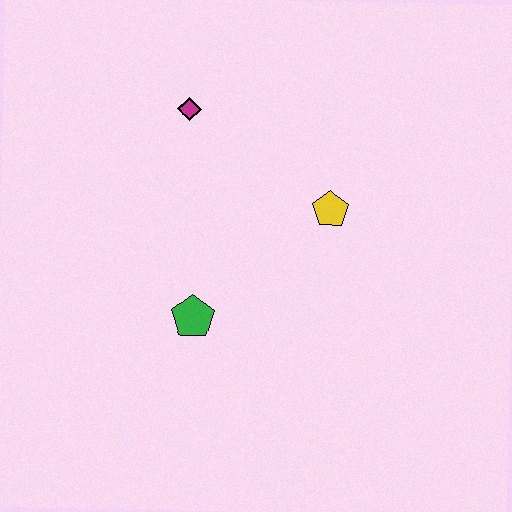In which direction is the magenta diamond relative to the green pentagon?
The magenta diamond is above the green pentagon.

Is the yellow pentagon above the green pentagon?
Yes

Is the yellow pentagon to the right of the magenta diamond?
Yes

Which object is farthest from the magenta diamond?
The green pentagon is farthest from the magenta diamond.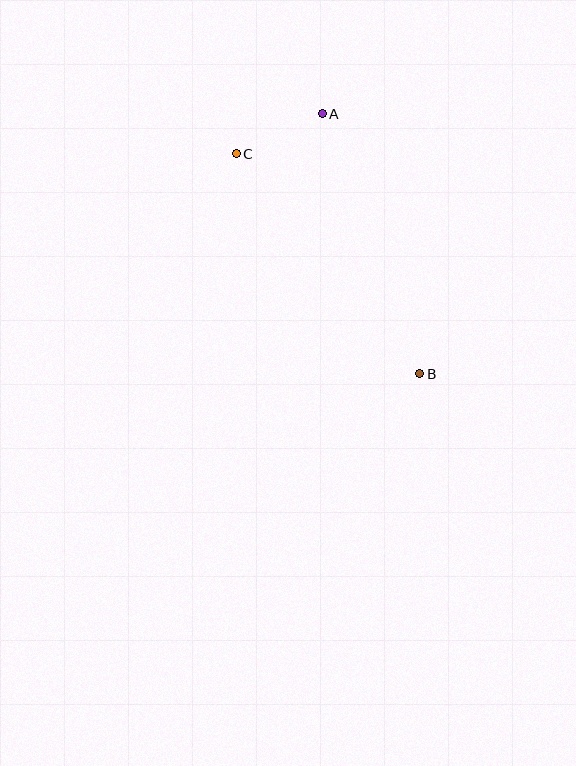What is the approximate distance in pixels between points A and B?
The distance between A and B is approximately 278 pixels.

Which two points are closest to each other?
Points A and C are closest to each other.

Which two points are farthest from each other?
Points B and C are farthest from each other.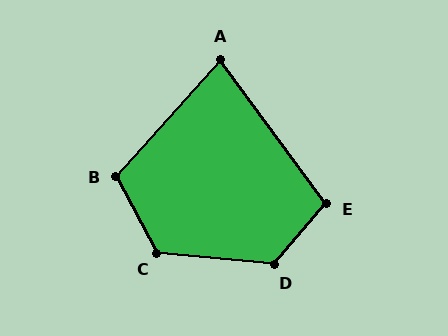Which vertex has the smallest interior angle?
A, at approximately 78 degrees.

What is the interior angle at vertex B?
Approximately 110 degrees (obtuse).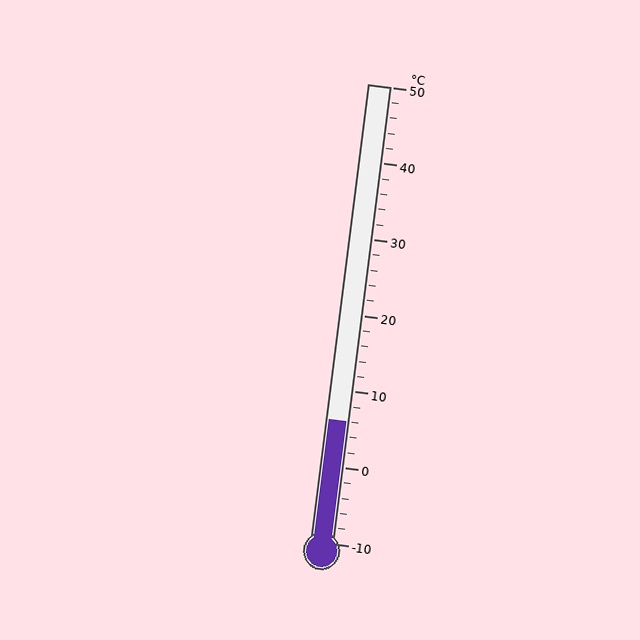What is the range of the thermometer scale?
The thermometer scale ranges from -10°C to 50°C.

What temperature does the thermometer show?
The thermometer shows approximately 6°C.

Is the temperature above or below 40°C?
The temperature is below 40°C.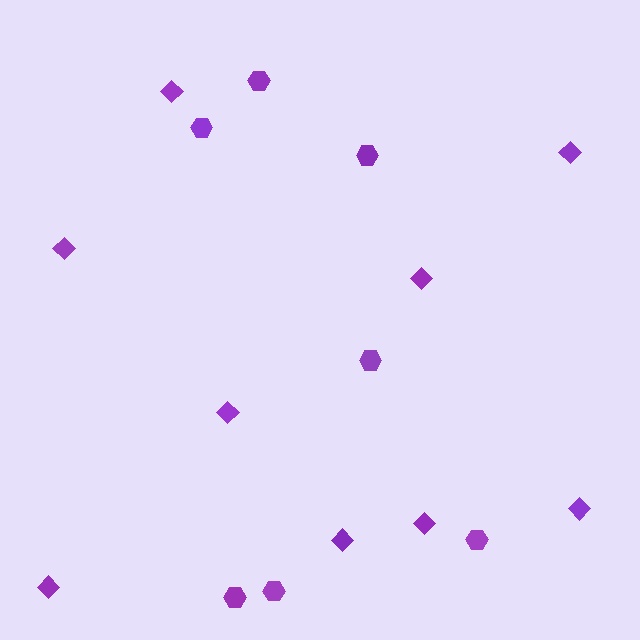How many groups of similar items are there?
There are 2 groups: one group of hexagons (7) and one group of diamonds (9).